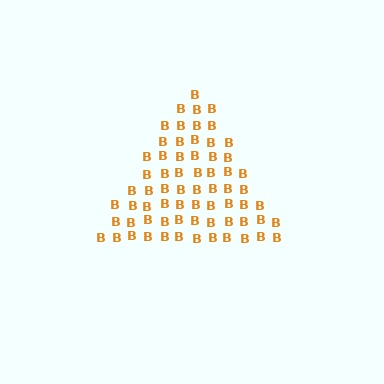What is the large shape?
The large shape is a triangle.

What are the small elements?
The small elements are letter B's.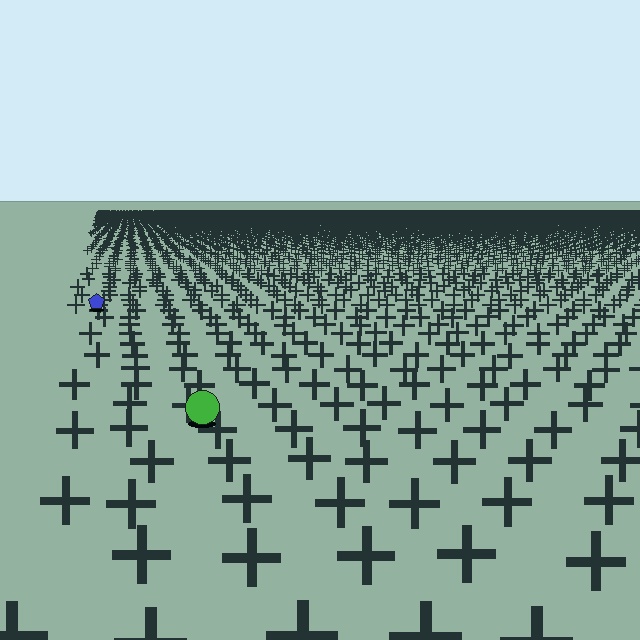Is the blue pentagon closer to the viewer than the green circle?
No. The green circle is closer — you can tell from the texture gradient: the ground texture is coarser near it.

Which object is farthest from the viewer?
The blue pentagon is farthest from the viewer. It appears smaller and the ground texture around it is denser.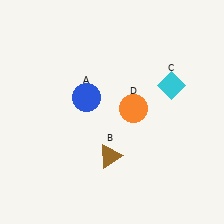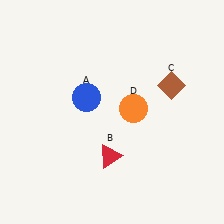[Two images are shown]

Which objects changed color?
B changed from brown to red. C changed from cyan to brown.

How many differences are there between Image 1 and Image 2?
There are 2 differences between the two images.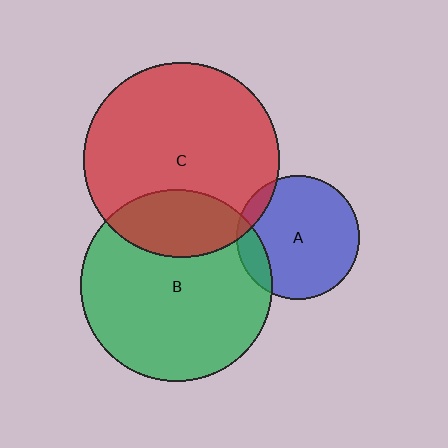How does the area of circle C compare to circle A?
Approximately 2.5 times.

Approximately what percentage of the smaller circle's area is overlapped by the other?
Approximately 15%.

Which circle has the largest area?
Circle C (red).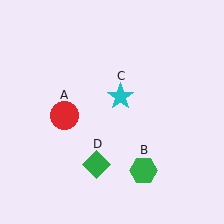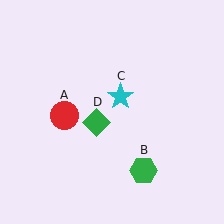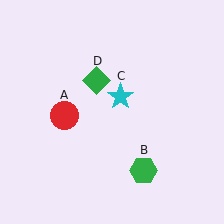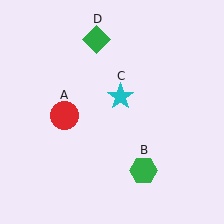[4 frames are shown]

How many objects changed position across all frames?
1 object changed position: green diamond (object D).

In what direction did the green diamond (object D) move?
The green diamond (object D) moved up.